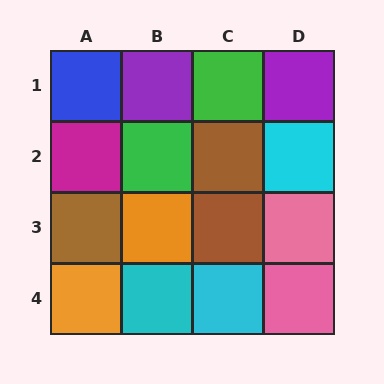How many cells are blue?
1 cell is blue.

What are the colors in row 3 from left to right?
Brown, orange, brown, pink.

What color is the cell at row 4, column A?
Orange.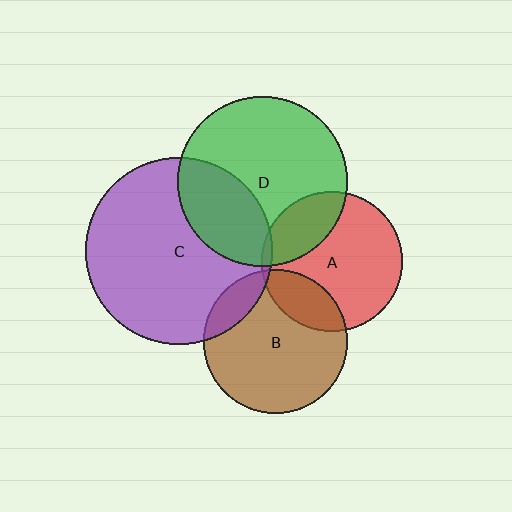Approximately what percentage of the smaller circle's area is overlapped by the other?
Approximately 15%.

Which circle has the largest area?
Circle C (purple).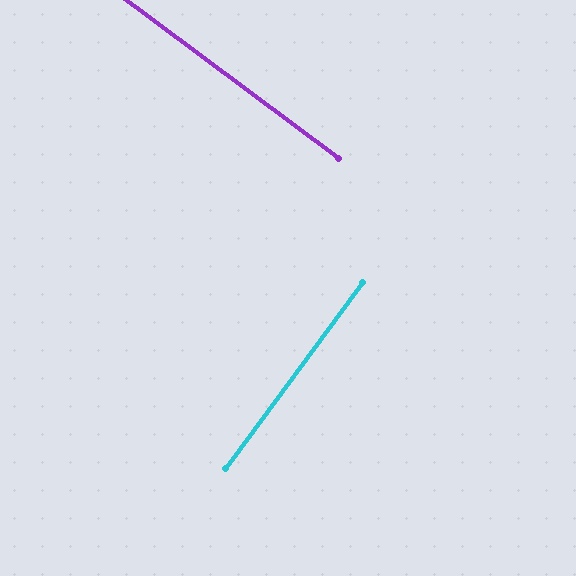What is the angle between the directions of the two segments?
Approximately 90 degrees.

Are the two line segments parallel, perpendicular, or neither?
Perpendicular — they meet at approximately 90°.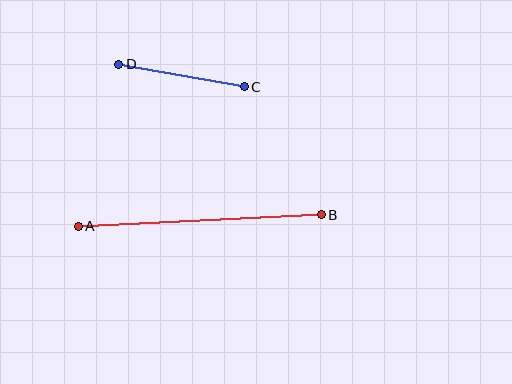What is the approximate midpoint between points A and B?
The midpoint is at approximately (200, 220) pixels.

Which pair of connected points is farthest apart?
Points A and B are farthest apart.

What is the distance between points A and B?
The distance is approximately 244 pixels.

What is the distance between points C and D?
The distance is approximately 128 pixels.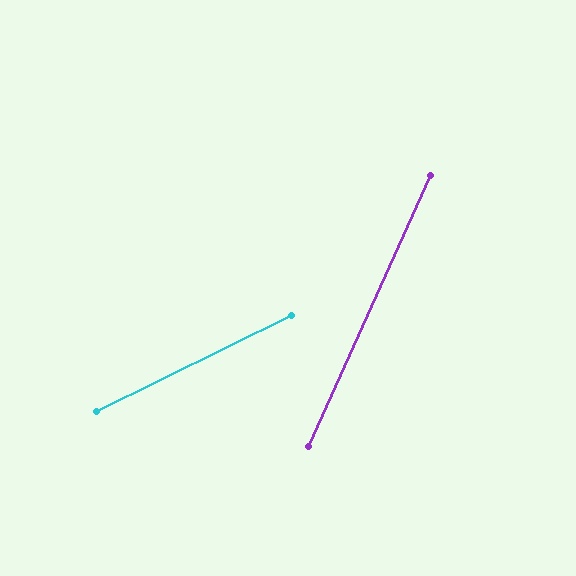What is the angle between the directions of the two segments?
Approximately 39 degrees.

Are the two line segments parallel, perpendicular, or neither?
Neither parallel nor perpendicular — they differ by about 39°.